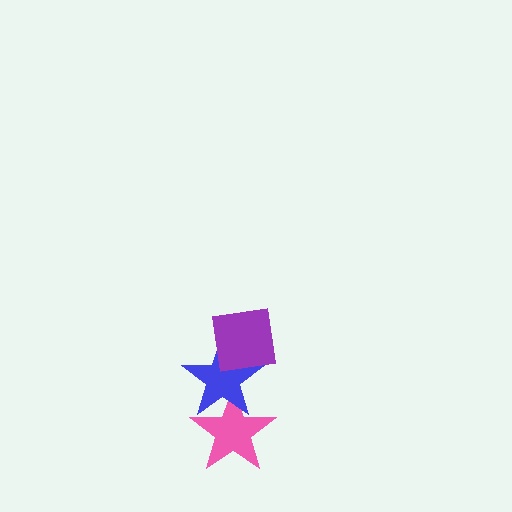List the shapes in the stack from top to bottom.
From top to bottom: the purple square, the blue star, the pink star.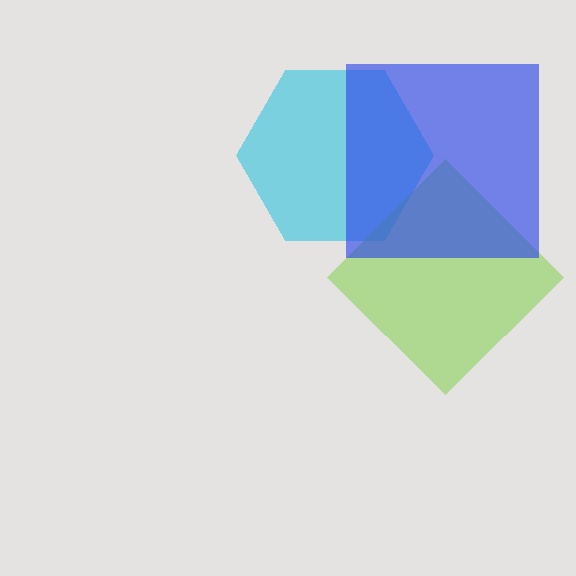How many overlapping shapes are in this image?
There are 3 overlapping shapes in the image.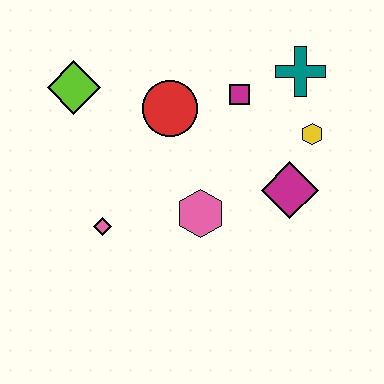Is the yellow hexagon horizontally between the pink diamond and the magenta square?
No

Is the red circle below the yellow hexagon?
No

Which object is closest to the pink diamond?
The pink hexagon is closest to the pink diamond.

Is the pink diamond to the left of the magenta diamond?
Yes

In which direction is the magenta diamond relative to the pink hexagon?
The magenta diamond is to the right of the pink hexagon.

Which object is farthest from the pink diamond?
The teal cross is farthest from the pink diamond.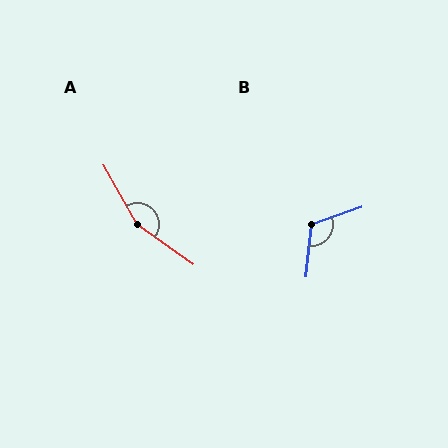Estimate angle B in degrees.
Approximately 115 degrees.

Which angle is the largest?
A, at approximately 155 degrees.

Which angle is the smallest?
B, at approximately 115 degrees.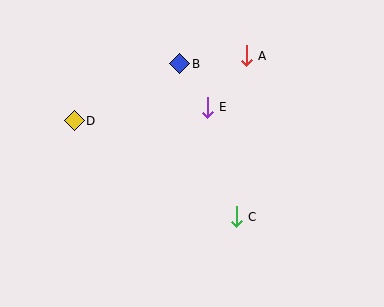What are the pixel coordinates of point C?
Point C is at (236, 217).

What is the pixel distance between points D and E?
The distance between D and E is 133 pixels.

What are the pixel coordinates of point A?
Point A is at (246, 56).